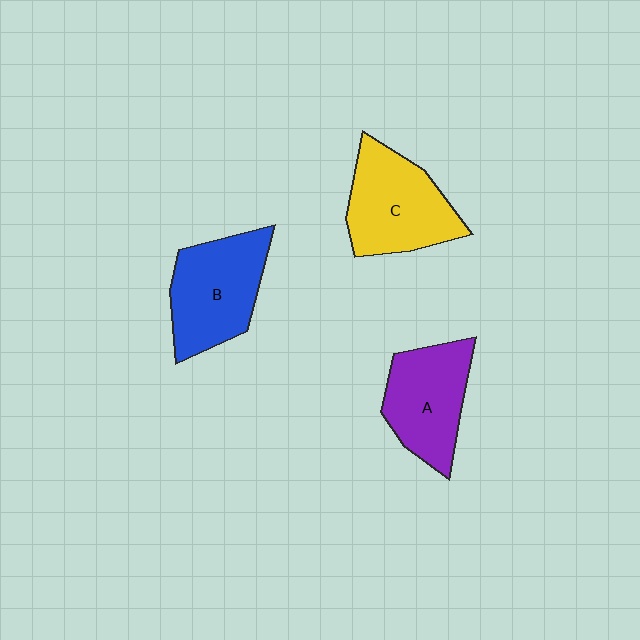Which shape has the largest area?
Shape C (yellow).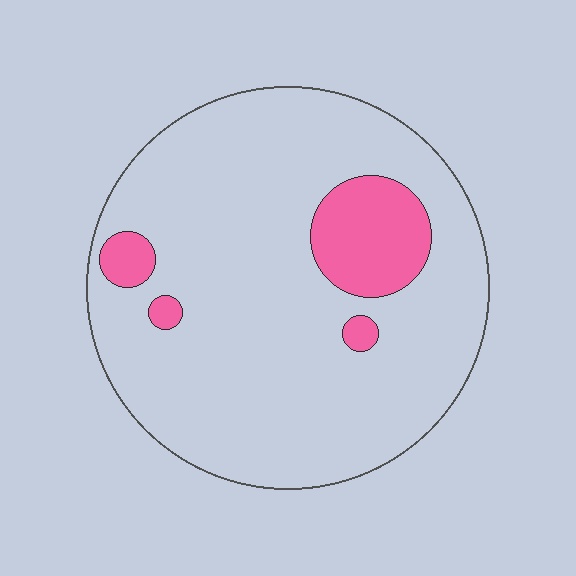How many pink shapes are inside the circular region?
4.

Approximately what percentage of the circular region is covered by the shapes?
Approximately 15%.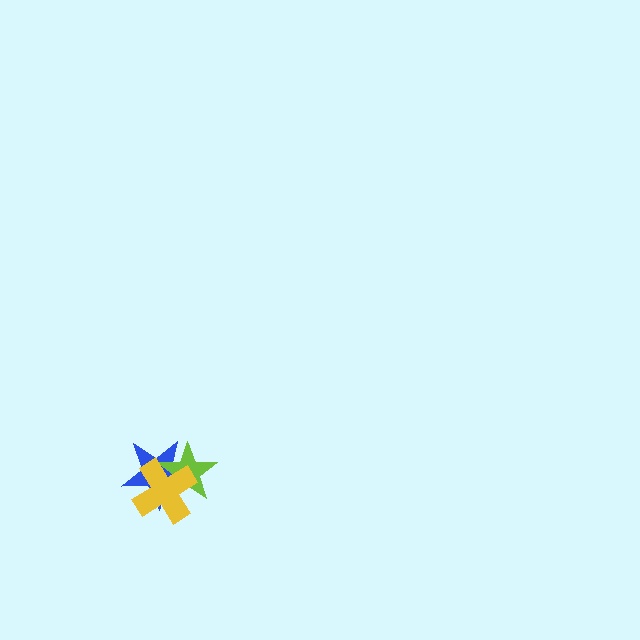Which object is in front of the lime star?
The yellow cross is in front of the lime star.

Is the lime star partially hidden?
Yes, it is partially covered by another shape.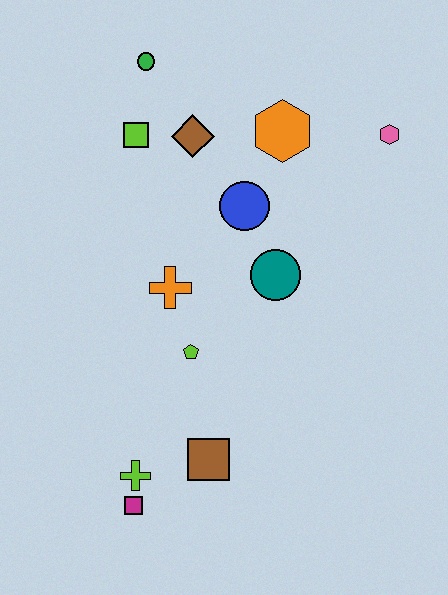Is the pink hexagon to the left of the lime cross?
No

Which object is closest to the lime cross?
The magenta square is closest to the lime cross.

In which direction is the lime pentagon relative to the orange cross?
The lime pentagon is below the orange cross.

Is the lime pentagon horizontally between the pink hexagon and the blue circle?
No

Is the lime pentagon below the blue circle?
Yes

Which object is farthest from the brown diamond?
The magenta square is farthest from the brown diamond.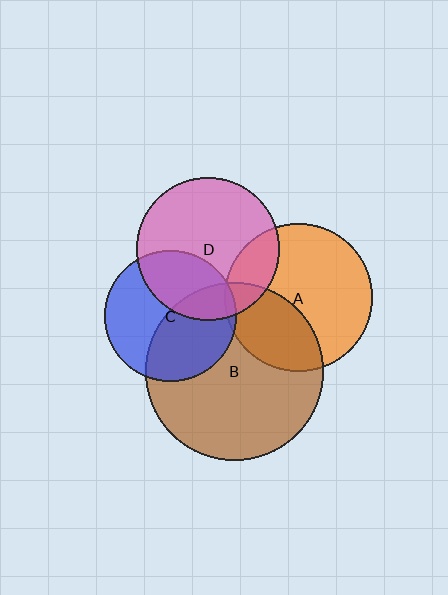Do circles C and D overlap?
Yes.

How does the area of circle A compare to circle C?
Approximately 1.3 times.